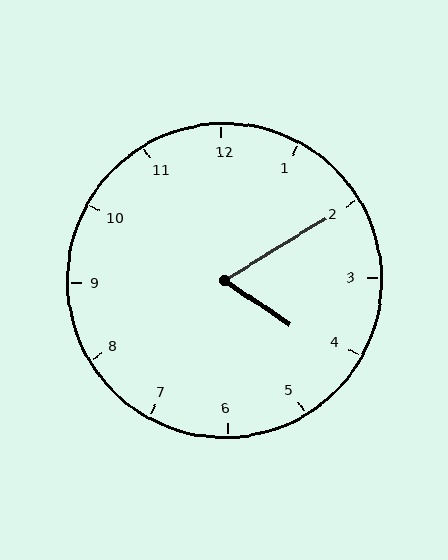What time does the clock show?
4:10.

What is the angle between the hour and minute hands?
Approximately 65 degrees.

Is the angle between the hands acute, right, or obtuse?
It is acute.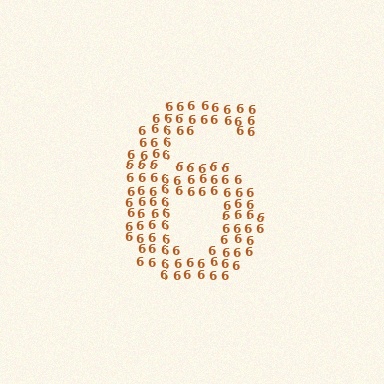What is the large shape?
The large shape is the digit 6.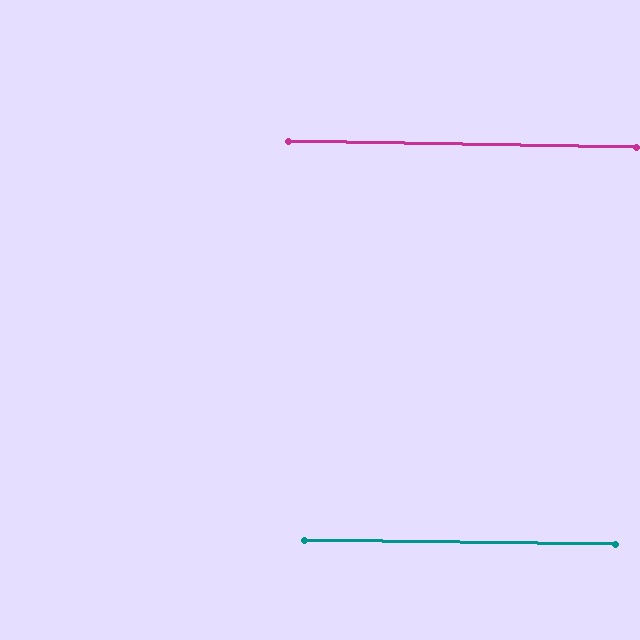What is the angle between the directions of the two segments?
Approximately 0 degrees.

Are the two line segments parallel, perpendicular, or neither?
Parallel — their directions differ by only 0.2°.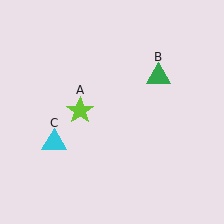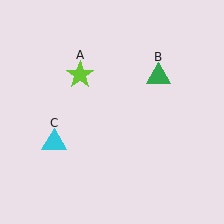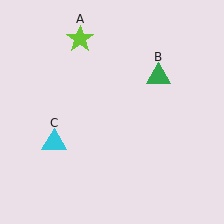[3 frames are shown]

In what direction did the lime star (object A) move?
The lime star (object A) moved up.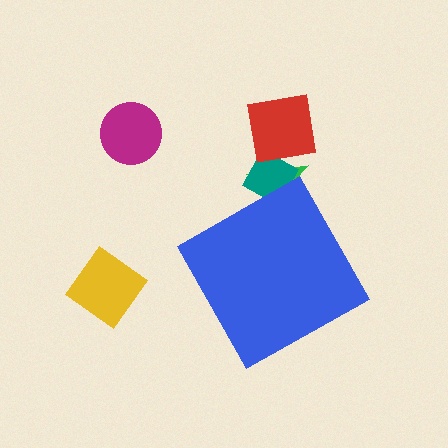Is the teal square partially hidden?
Yes, the teal square is partially hidden behind the blue diamond.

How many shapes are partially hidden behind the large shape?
2 shapes are partially hidden.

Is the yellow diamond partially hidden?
No, the yellow diamond is fully visible.